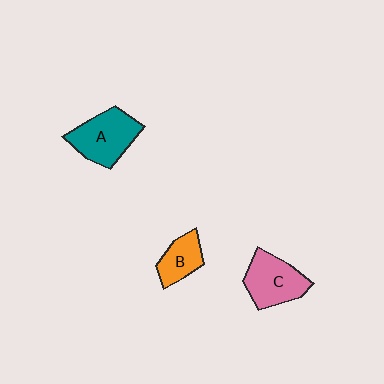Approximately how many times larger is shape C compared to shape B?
Approximately 1.5 times.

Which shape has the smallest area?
Shape B (orange).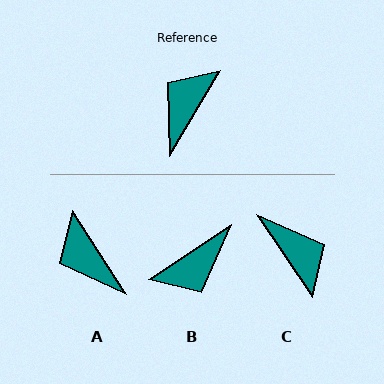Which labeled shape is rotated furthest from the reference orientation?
B, about 154 degrees away.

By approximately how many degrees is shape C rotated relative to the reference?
Approximately 115 degrees clockwise.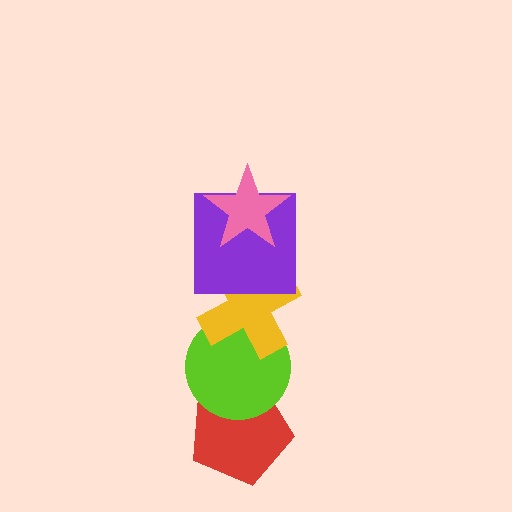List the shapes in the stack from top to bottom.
From top to bottom: the pink star, the purple square, the yellow cross, the lime circle, the red pentagon.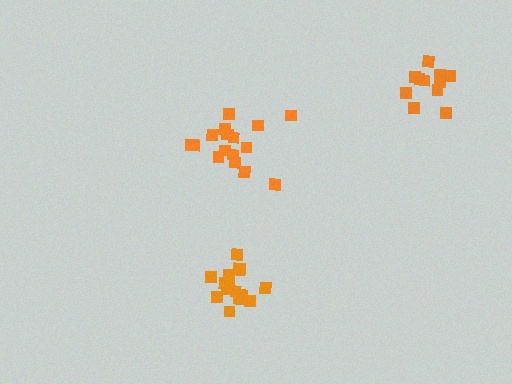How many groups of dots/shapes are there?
There are 3 groups.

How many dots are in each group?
Group 1: 16 dots, Group 2: 16 dots, Group 3: 13 dots (45 total).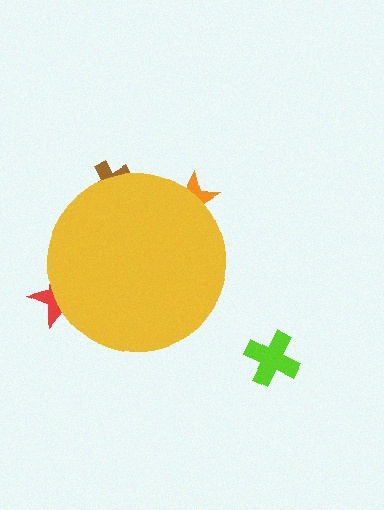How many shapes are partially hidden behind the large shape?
3 shapes are partially hidden.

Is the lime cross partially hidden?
No, the lime cross is fully visible.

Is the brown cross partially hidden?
Yes, the brown cross is partially hidden behind the yellow circle.